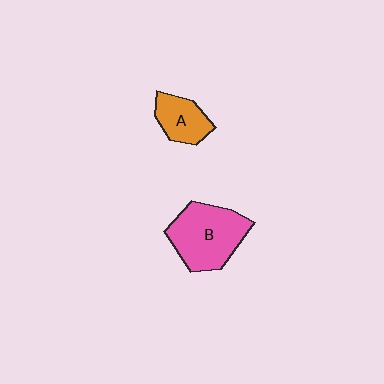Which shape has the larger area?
Shape B (pink).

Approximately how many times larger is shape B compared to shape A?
Approximately 1.9 times.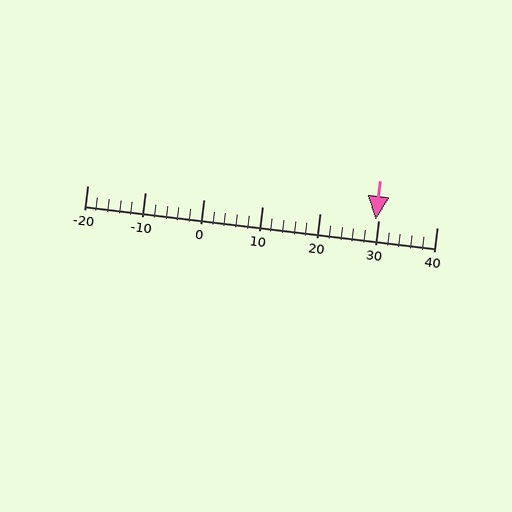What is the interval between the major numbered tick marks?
The major tick marks are spaced 10 units apart.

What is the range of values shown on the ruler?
The ruler shows values from -20 to 40.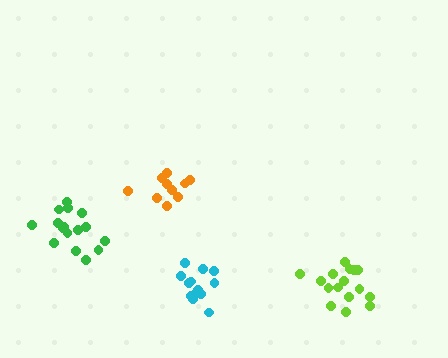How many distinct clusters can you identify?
There are 4 distinct clusters.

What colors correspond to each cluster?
The clusters are colored: lime, cyan, green, orange.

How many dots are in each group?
Group 1: 16 dots, Group 2: 13 dots, Group 3: 16 dots, Group 4: 10 dots (55 total).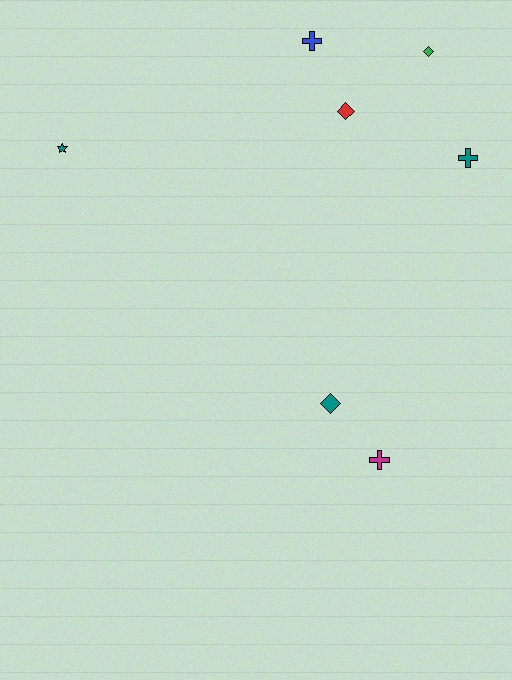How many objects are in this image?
There are 7 objects.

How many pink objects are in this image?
There are no pink objects.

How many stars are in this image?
There is 1 star.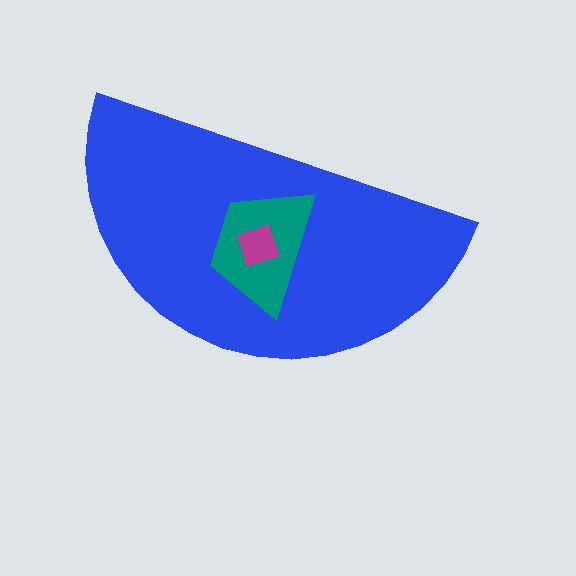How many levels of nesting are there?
3.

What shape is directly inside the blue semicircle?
The teal trapezoid.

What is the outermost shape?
The blue semicircle.